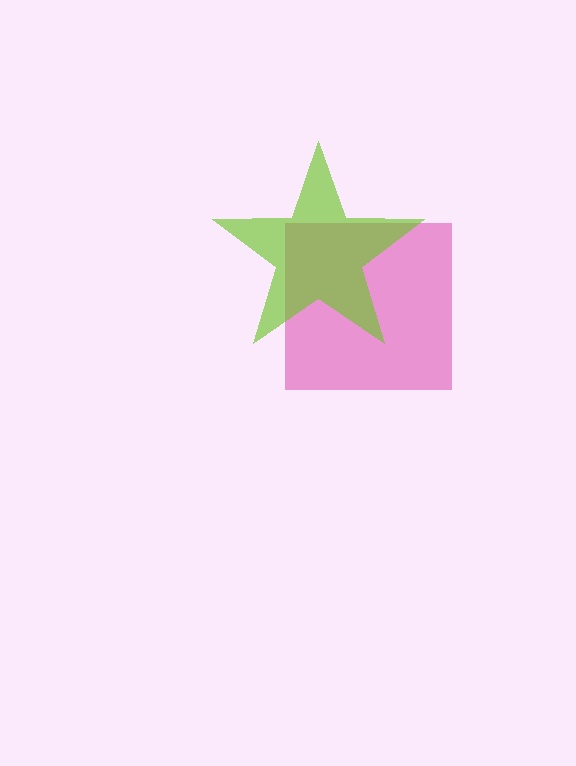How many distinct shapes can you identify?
There are 2 distinct shapes: a magenta square, a lime star.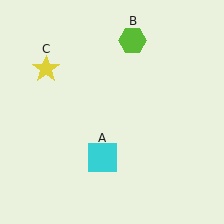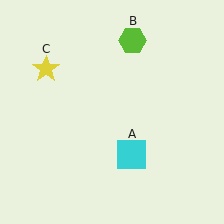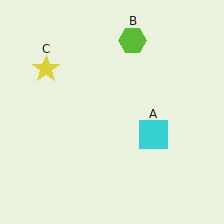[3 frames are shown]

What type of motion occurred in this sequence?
The cyan square (object A) rotated counterclockwise around the center of the scene.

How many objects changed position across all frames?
1 object changed position: cyan square (object A).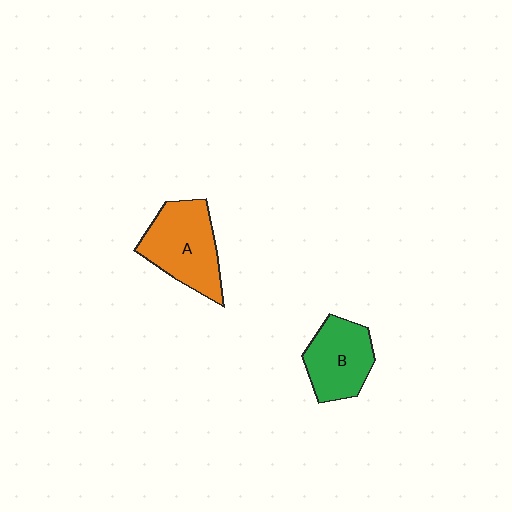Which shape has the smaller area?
Shape B (green).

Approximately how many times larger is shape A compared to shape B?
Approximately 1.2 times.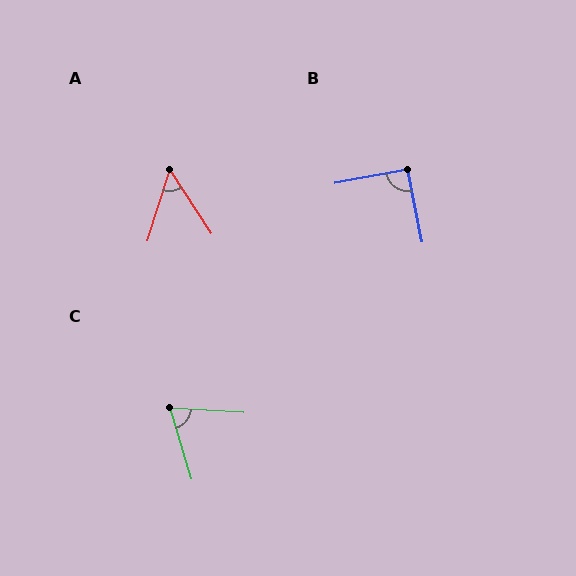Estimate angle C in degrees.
Approximately 70 degrees.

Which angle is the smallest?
A, at approximately 51 degrees.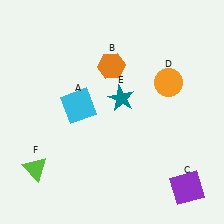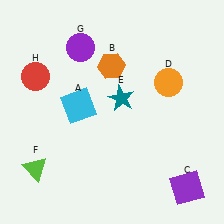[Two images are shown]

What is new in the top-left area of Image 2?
A red circle (H) was added in the top-left area of Image 2.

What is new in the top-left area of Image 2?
A purple circle (G) was added in the top-left area of Image 2.